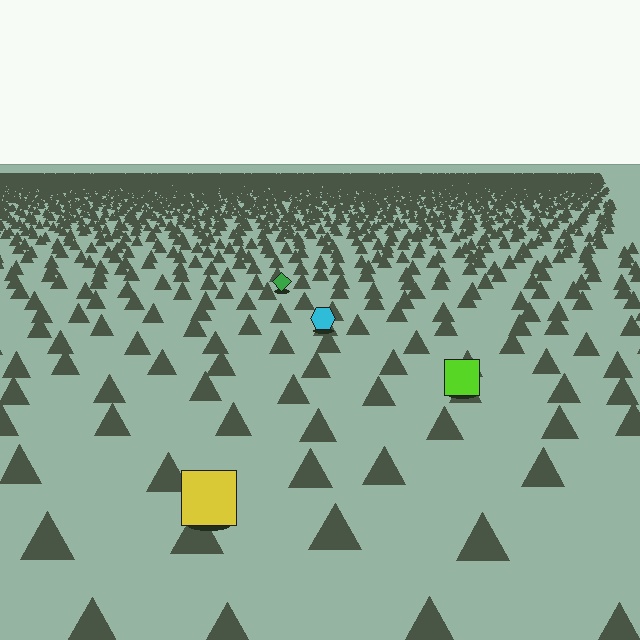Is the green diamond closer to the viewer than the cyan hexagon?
No. The cyan hexagon is closer — you can tell from the texture gradient: the ground texture is coarser near it.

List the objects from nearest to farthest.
From nearest to farthest: the yellow square, the lime square, the cyan hexagon, the green diamond.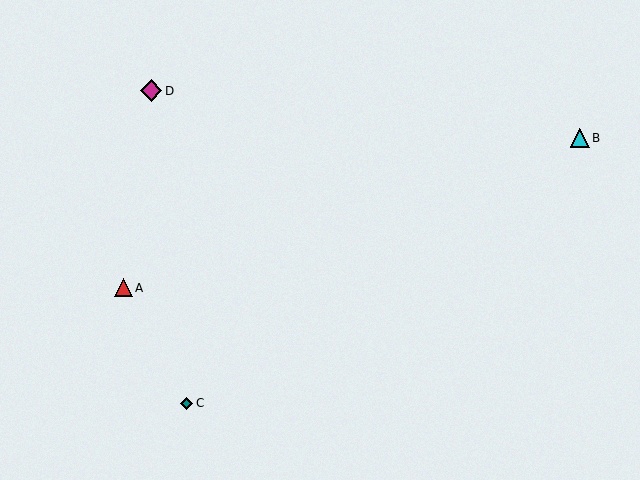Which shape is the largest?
The magenta diamond (labeled D) is the largest.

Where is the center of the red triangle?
The center of the red triangle is at (123, 288).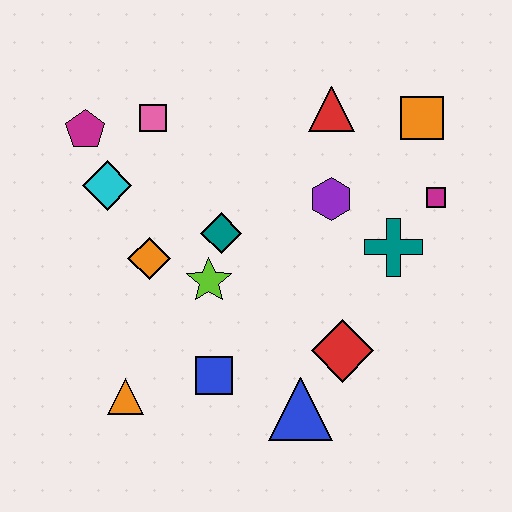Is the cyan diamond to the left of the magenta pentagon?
No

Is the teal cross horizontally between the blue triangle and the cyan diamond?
No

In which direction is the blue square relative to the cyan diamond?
The blue square is below the cyan diamond.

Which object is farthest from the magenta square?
The orange triangle is farthest from the magenta square.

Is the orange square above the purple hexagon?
Yes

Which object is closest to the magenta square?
The teal cross is closest to the magenta square.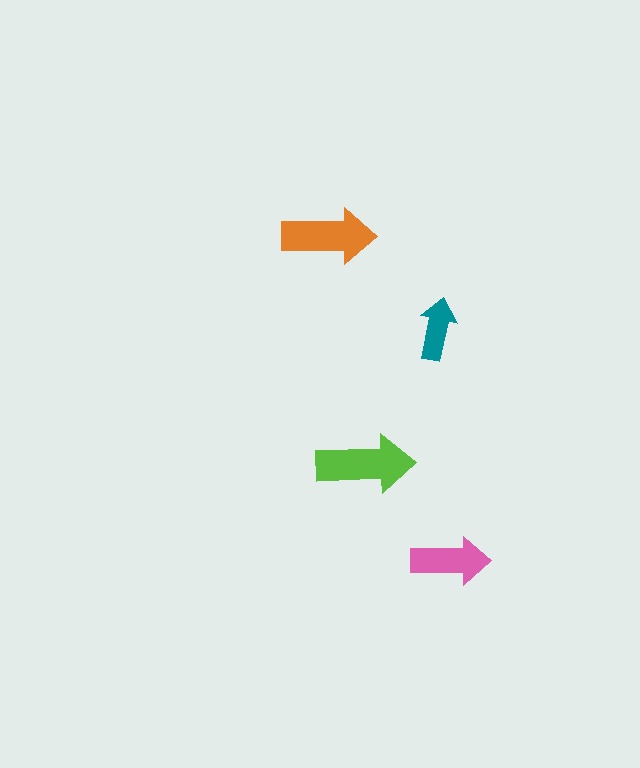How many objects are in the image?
There are 4 objects in the image.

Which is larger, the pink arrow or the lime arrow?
The lime one.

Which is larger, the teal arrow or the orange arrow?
The orange one.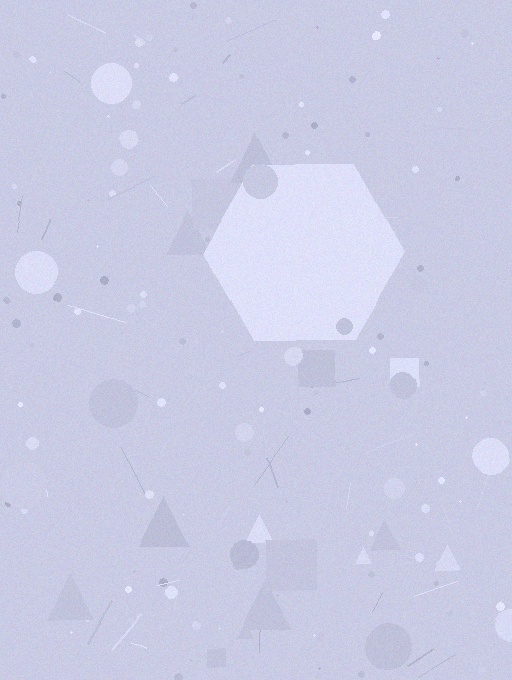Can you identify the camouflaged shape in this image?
The camouflaged shape is a hexagon.